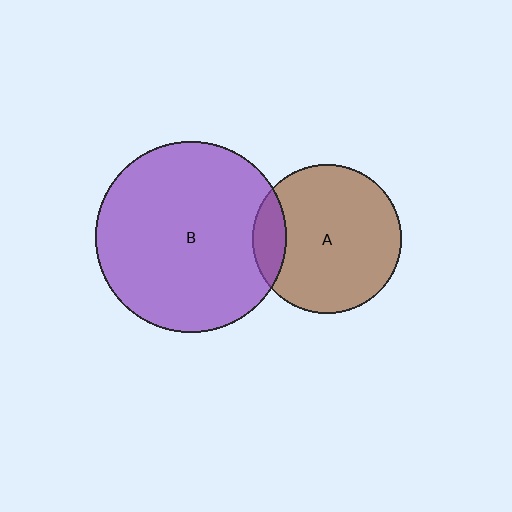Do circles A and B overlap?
Yes.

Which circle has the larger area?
Circle B (purple).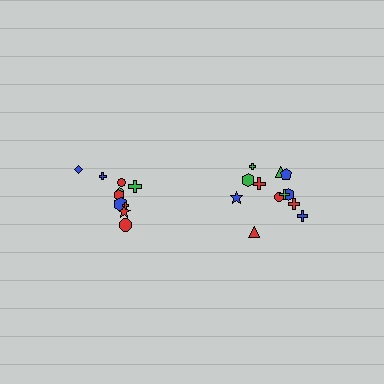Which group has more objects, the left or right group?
The right group.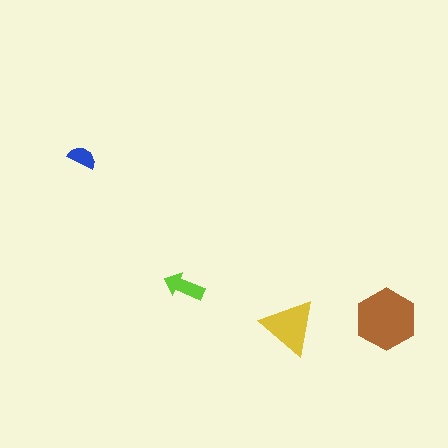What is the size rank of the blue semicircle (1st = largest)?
4th.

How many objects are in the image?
There are 4 objects in the image.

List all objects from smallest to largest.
The blue semicircle, the lime arrow, the yellow triangle, the brown hexagon.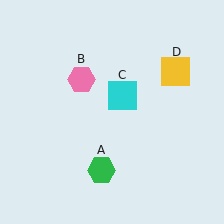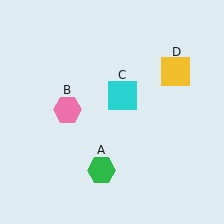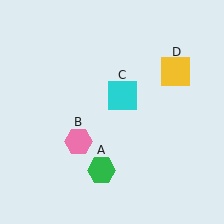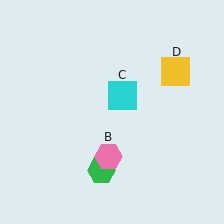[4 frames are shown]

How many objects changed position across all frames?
1 object changed position: pink hexagon (object B).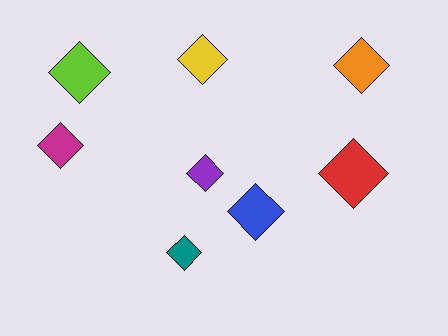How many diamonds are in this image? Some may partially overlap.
There are 8 diamonds.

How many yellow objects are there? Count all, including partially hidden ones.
There is 1 yellow object.